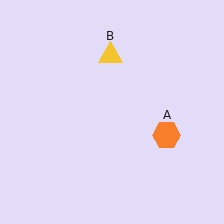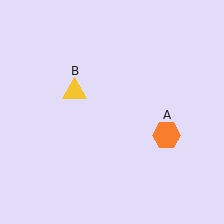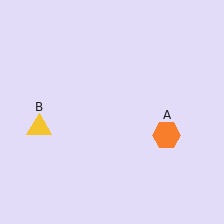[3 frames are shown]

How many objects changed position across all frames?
1 object changed position: yellow triangle (object B).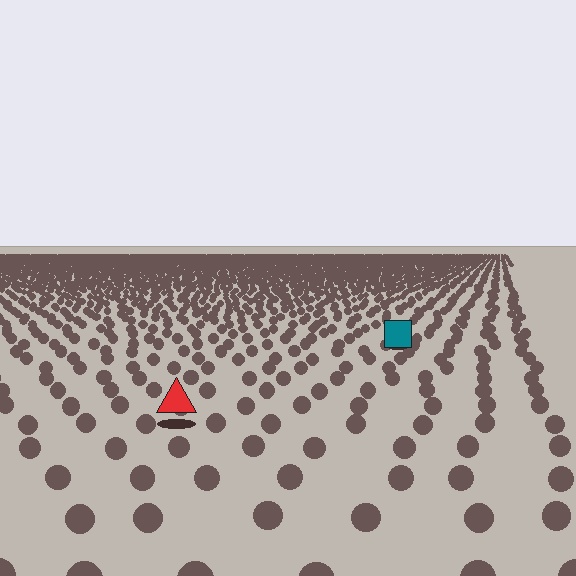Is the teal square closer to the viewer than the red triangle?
No. The red triangle is closer — you can tell from the texture gradient: the ground texture is coarser near it.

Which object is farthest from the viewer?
The teal square is farthest from the viewer. It appears smaller and the ground texture around it is denser.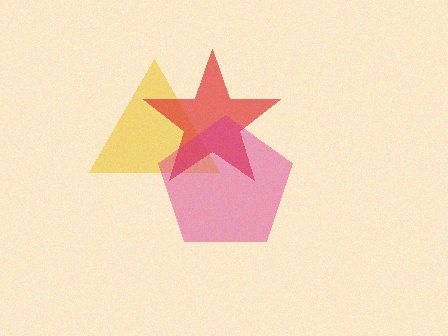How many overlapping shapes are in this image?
There are 3 overlapping shapes in the image.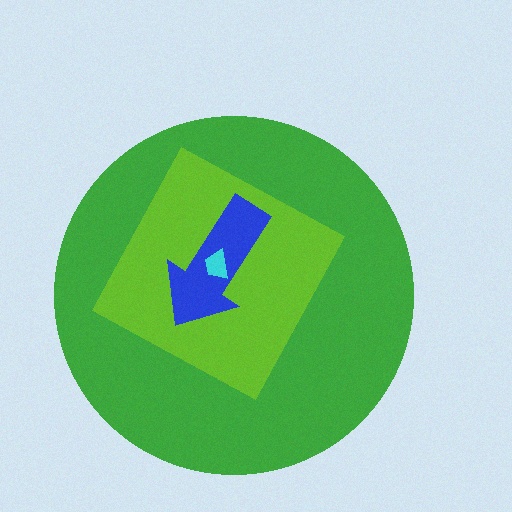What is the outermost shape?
The green circle.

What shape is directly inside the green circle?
The lime square.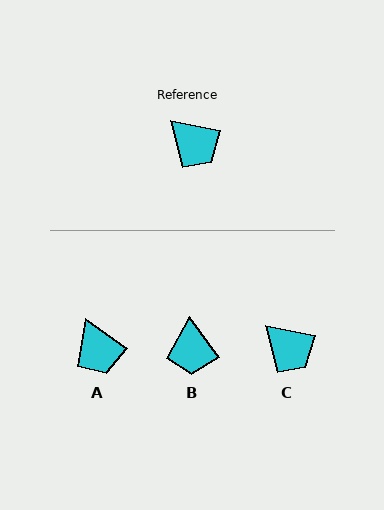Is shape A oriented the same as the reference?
No, it is off by about 24 degrees.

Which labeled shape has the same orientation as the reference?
C.